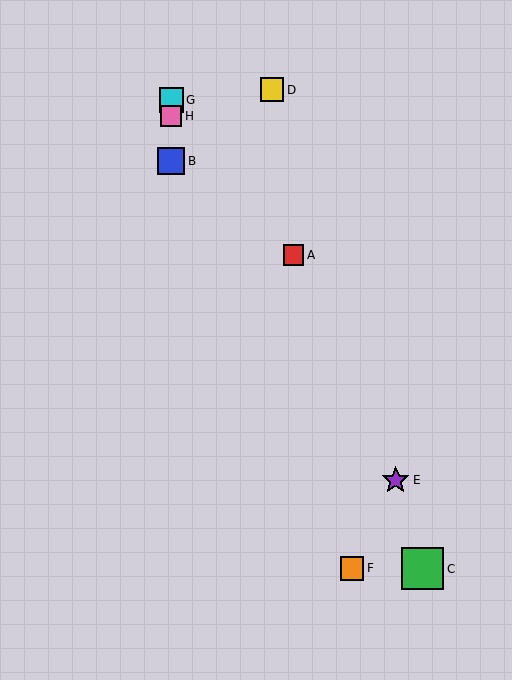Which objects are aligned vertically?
Objects B, G, H are aligned vertically.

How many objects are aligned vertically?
3 objects (B, G, H) are aligned vertically.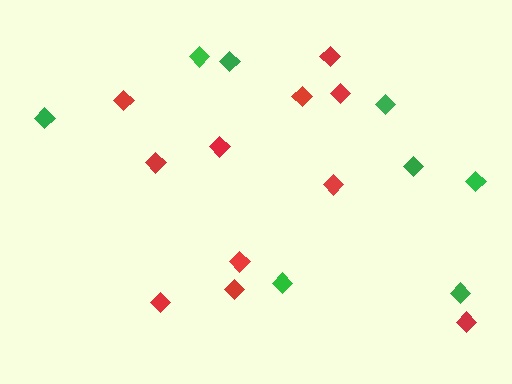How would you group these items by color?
There are 2 groups: one group of red diamonds (11) and one group of green diamonds (8).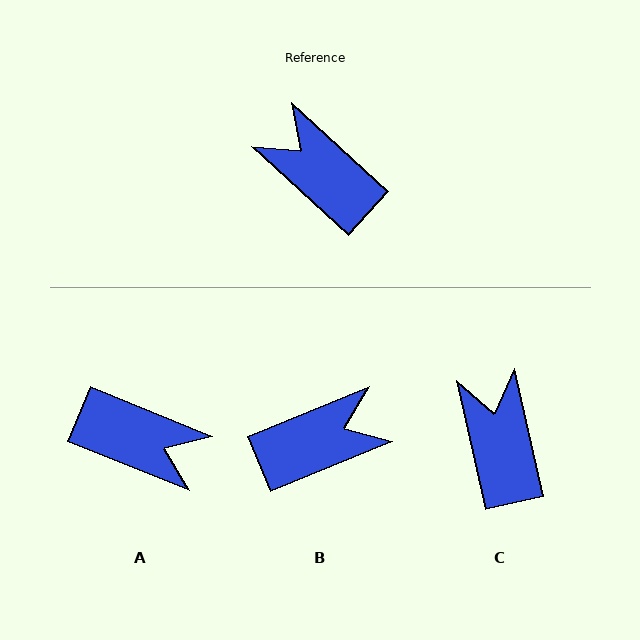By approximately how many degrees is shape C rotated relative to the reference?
Approximately 35 degrees clockwise.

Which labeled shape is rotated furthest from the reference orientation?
A, about 159 degrees away.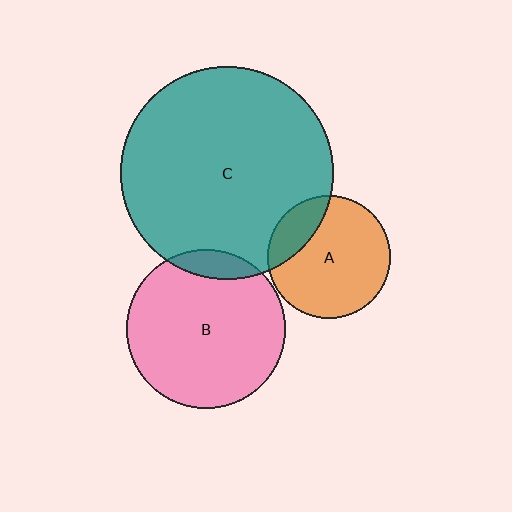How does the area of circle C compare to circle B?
Approximately 1.8 times.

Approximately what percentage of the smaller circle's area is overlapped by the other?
Approximately 10%.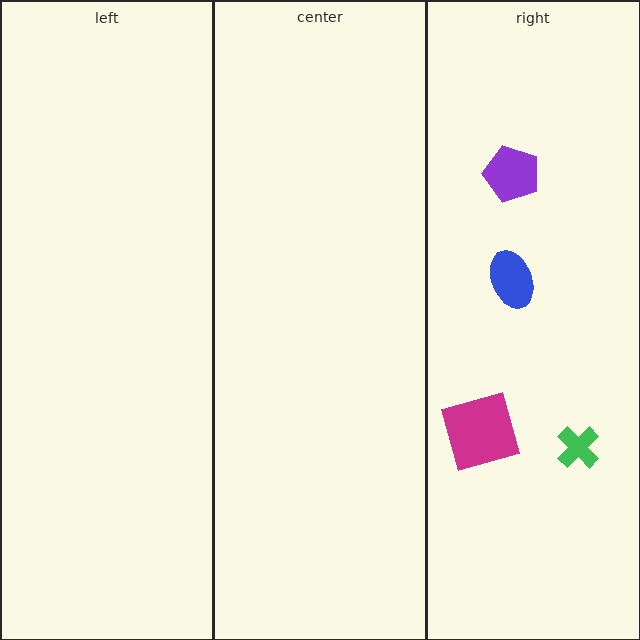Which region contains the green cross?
The right region.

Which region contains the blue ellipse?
The right region.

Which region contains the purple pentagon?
The right region.